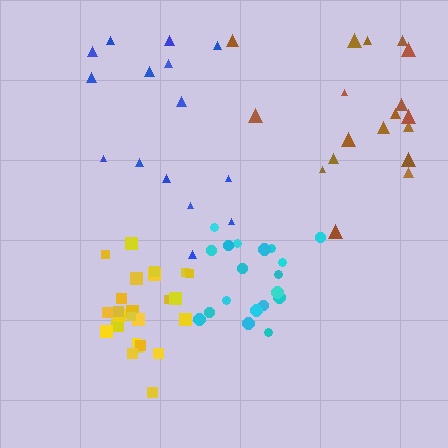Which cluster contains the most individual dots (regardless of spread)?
Yellow (26).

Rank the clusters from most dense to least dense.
yellow, cyan, brown, blue.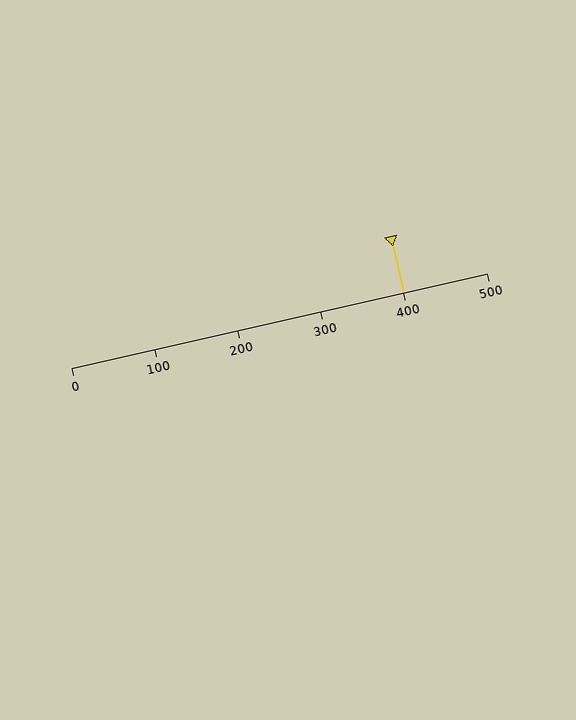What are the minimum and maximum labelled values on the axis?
The axis runs from 0 to 500.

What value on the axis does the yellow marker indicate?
The marker indicates approximately 400.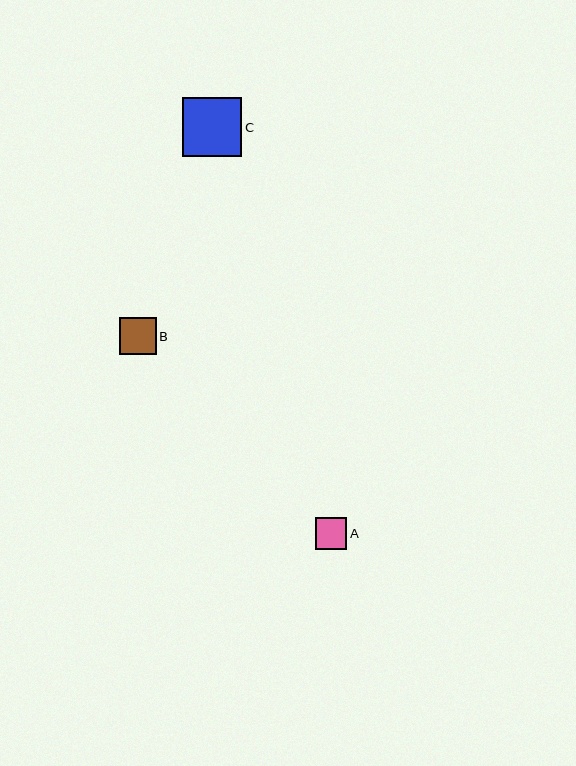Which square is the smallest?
Square A is the smallest with a size of approximately 32 pixels.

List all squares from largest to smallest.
From largest to smallest: C, B, A.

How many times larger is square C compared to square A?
Square C is approximately 1.9 times the size of square A.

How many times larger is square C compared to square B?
Square C is approximately 1.6 times the size of square B.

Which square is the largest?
Square C is the largest with a size of approximately 59 pixels.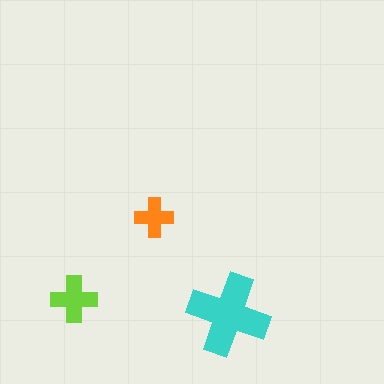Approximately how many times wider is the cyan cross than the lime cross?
About 1.5 times wider.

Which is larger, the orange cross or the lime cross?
The lime one.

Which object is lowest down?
The cyan cross is bottommost.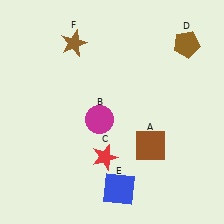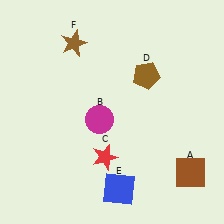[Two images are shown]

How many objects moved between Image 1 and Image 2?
2 objects moved between the two images.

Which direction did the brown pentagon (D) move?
The brown pentagon (D) moved left.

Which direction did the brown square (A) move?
The brown square (A) moved right.